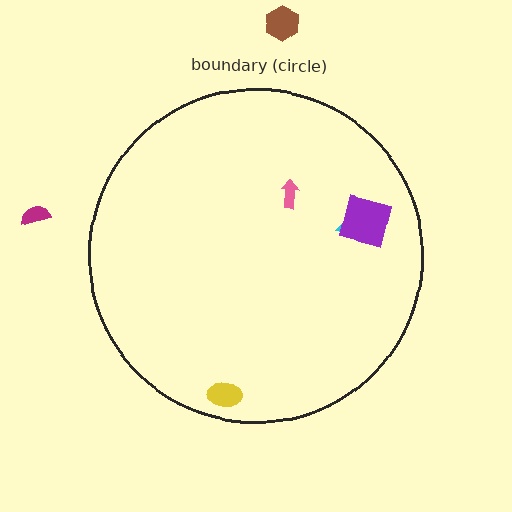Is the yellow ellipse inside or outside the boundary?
Inside.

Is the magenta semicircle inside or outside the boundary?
Outside.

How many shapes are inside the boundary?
4 inside, 2 outside.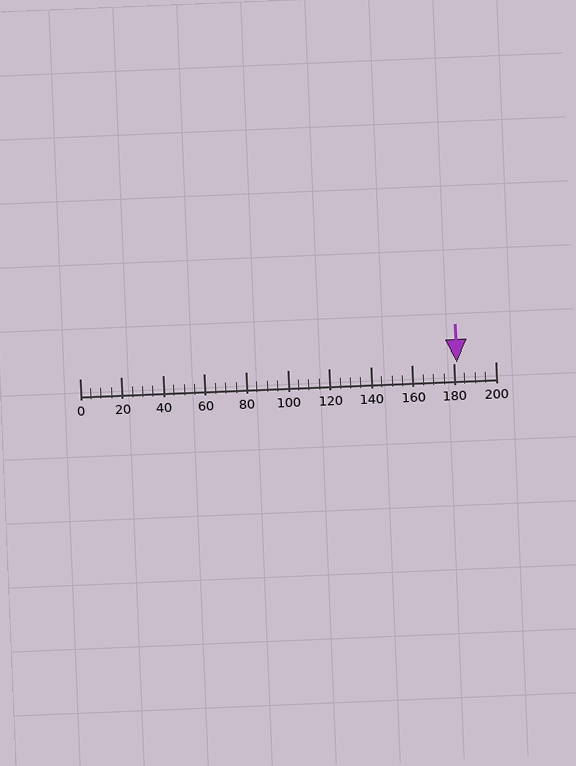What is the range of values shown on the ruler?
The ruler shows values from 0 to 200.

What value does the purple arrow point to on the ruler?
The purple arrow points to approximately 182.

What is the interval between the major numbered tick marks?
The major tick marks are spaced 20 units apart.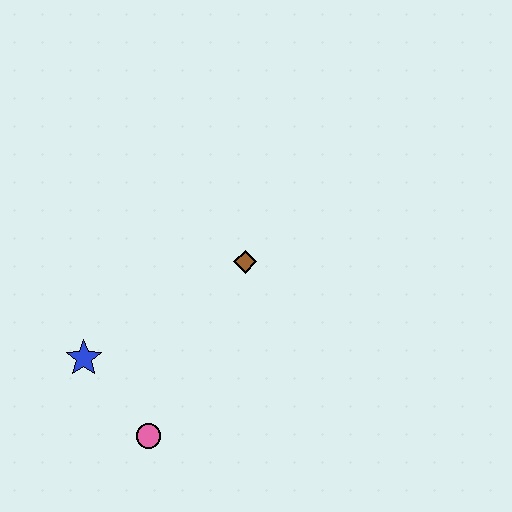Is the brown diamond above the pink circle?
Yes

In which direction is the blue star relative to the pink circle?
The blue star is above the pink circle.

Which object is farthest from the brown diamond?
The pink circle is farthest from the brown diamond.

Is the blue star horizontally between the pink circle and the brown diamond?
No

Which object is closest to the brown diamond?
The blue star is closest to the brown diamond.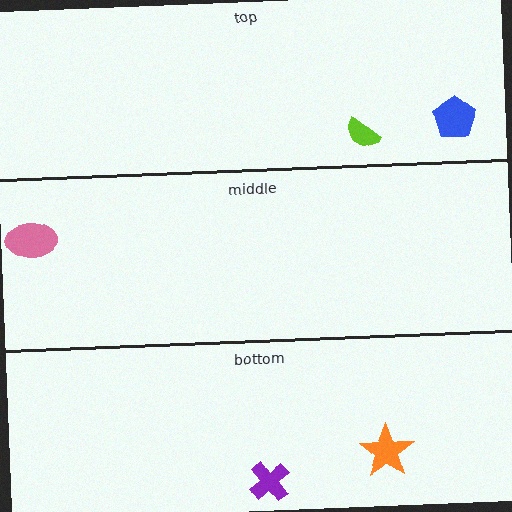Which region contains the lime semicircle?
The top region.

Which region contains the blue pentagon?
The top region.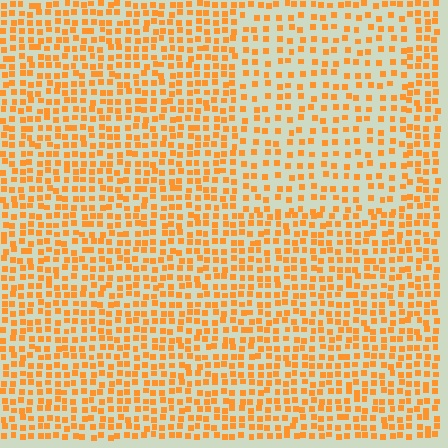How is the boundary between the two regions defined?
The boundary is defined by a change in element density (approximately 1.7x ratio). All elements are the same color, size, and shape.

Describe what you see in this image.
The image contains small orange elements arranged at two different densities. A rectangle-shaped region is visible where the elements are less densely packed than the surrounding area.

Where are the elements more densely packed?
The elements are more densely packed outside the rectangle boundary.